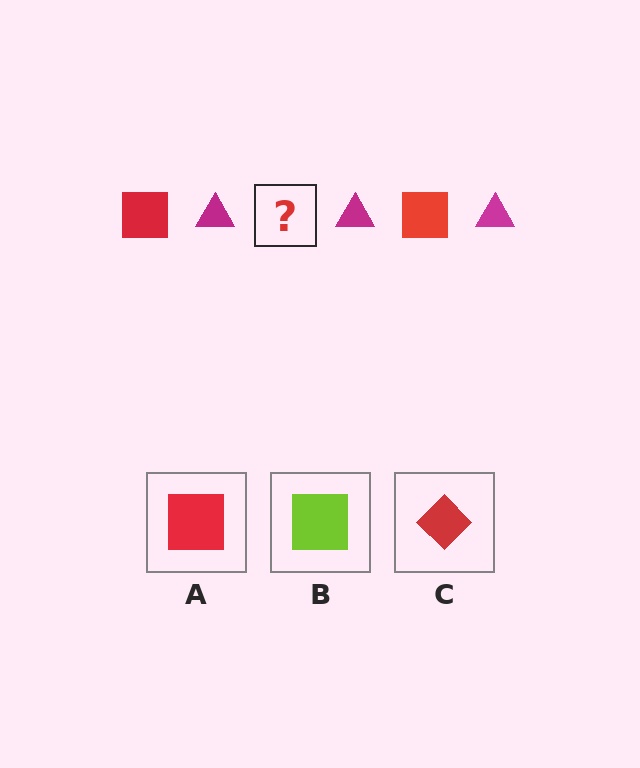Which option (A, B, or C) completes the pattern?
A.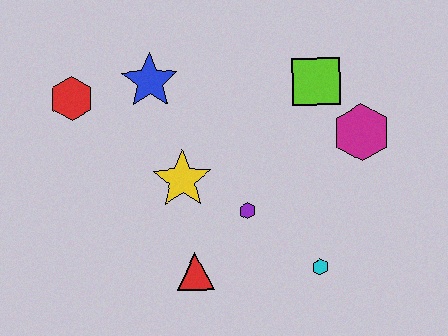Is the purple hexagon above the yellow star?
No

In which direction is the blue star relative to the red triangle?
The blue star is above the red triangle.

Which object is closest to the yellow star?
The purple hexagon is closest to the yellow star.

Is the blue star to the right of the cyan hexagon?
No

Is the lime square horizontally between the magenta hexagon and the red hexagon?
Yes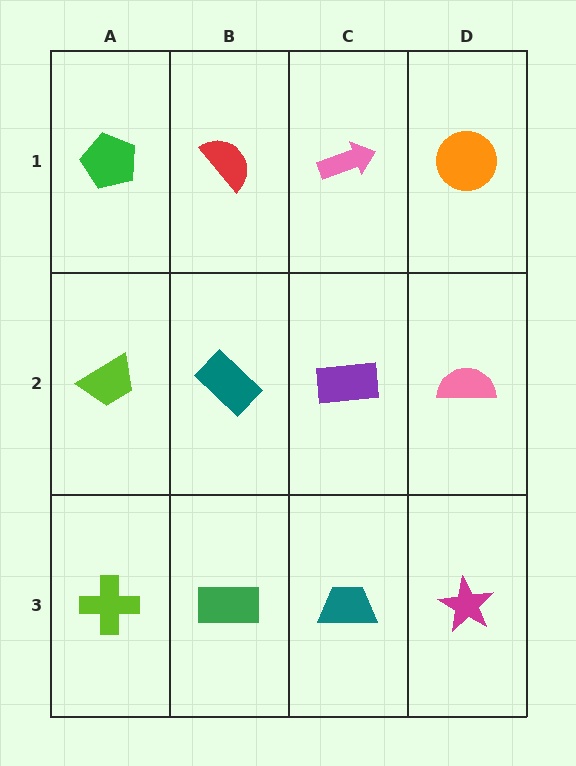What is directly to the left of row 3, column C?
A green rectangle.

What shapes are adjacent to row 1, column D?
A pink semicircle (row 2, column D), a pink arrow (row 1, column C).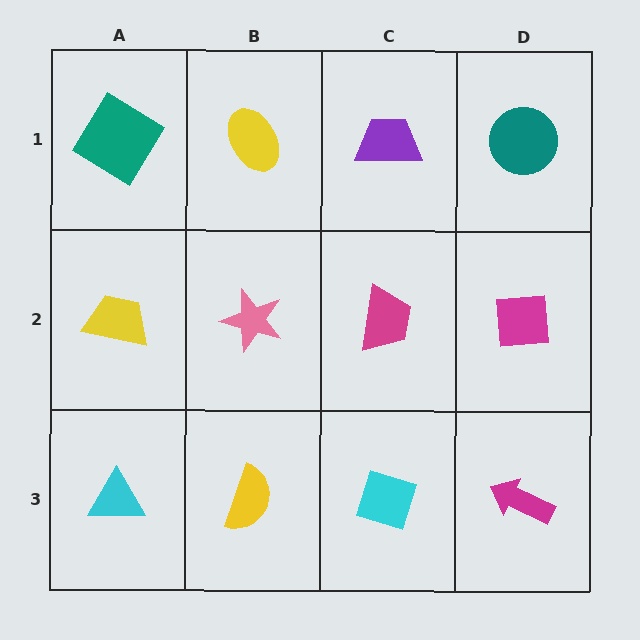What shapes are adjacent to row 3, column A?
A yellow trapezoid (row 2, column A), a yellow semicircle (row 3, column B).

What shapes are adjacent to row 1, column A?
A yellow trapezoid (row 2, column A), a yellow ellipse (row 1, column B).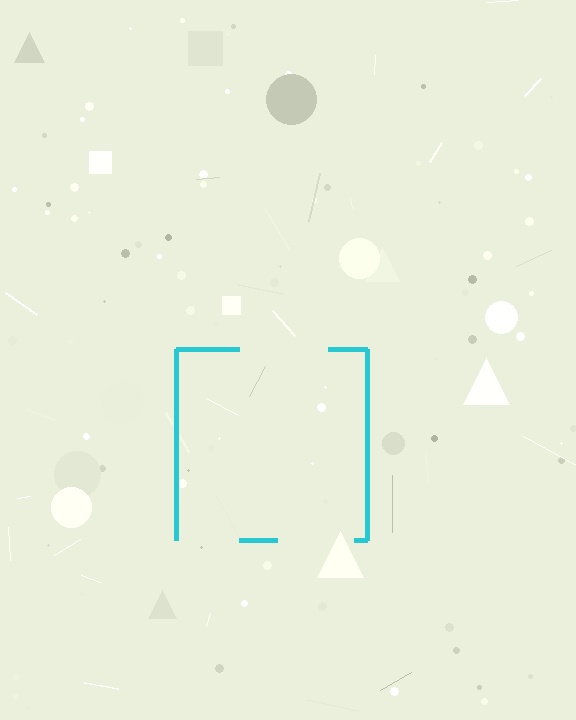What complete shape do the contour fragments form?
The contour fragments form a square.